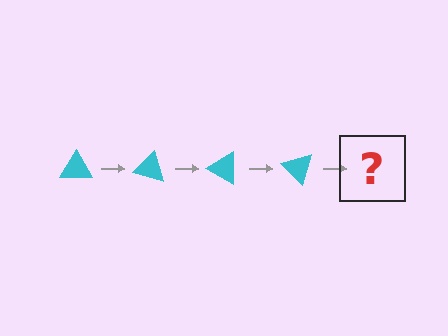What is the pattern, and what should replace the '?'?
The pattern is that the triangle rotates 15 degrees each step. The '?' should be a cyan triangle rotated 60 degrees.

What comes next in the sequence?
The next element should be a cyan triangle rotated 60 degrees.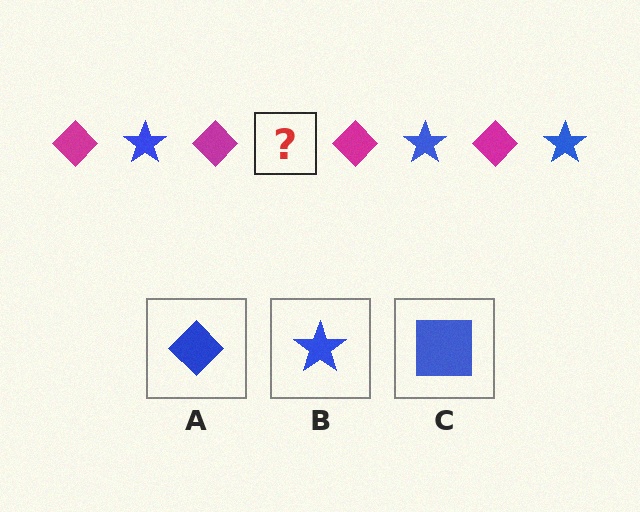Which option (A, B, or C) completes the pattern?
B.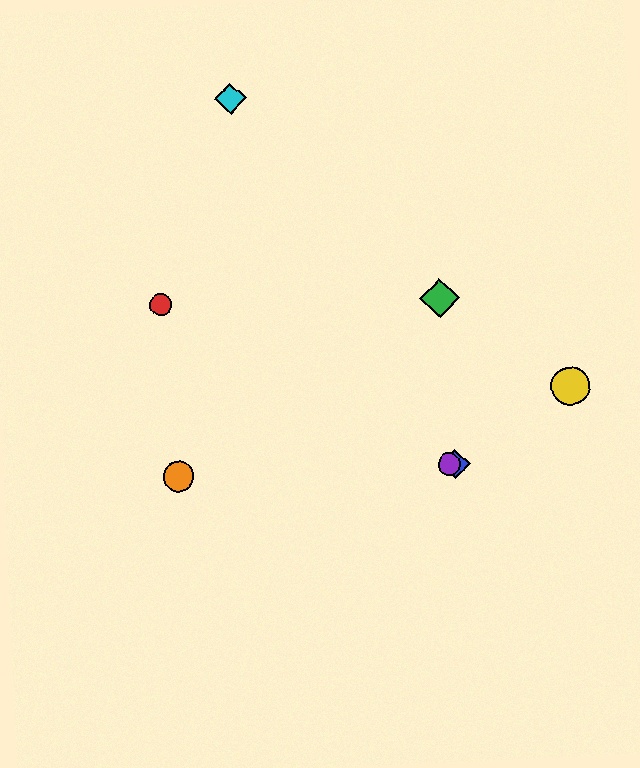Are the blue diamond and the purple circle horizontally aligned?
Yes, both are at y≈464.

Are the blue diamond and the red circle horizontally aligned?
No, the blue diamond is at y≈464 and the red circle is at y≈305.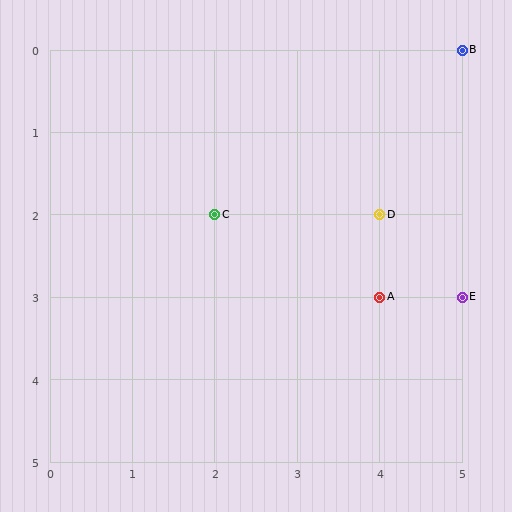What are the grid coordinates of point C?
Point C is at grid coordinates (2, 2).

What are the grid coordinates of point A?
Point A is at grid coordinates (4, 3).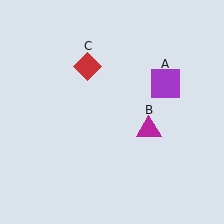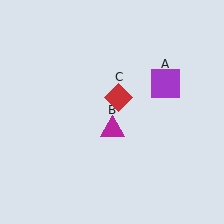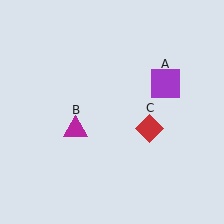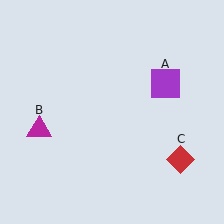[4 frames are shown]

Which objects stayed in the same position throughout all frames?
Purple square (object A) remained stationary.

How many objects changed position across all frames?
2 objects changed position: magenta triangle (object B), red diamond (object C).